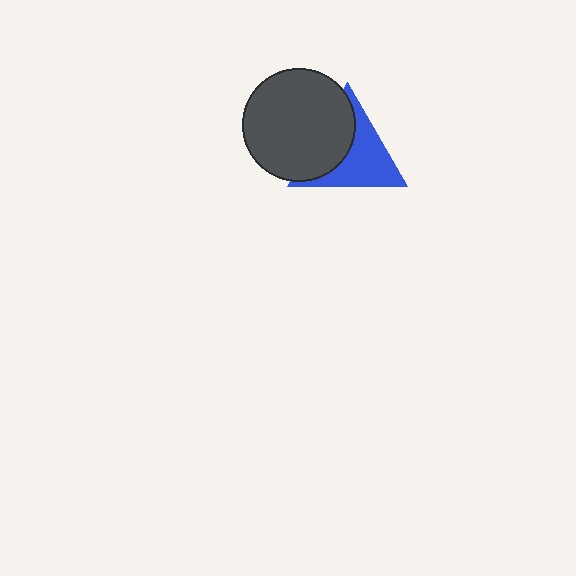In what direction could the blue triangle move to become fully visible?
The blue triangle could move right. That would shift it out from behind the dark gray circle entirely.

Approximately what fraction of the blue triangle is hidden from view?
Roughly 44% of the blue triangle is hidden behind the dark gray circle.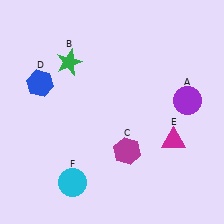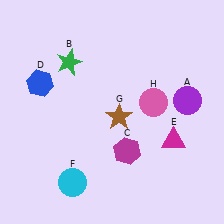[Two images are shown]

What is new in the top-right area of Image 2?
A pink circle (H) was added in the top-right area of Image 2.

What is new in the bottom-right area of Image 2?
A brown star (G) was added in the bottom-right area of Image 2.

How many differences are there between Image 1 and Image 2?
There are 2 differences between the two images.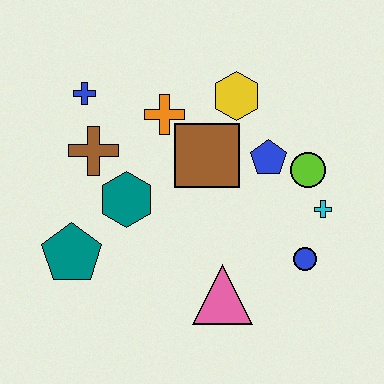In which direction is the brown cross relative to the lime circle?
The brown cross is to the left of the lime circle.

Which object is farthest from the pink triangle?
The blue cross is farthest from the pink triangle.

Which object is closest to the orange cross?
The brown square is closest to the orange cross.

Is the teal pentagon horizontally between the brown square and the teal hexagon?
No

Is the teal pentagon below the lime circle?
Yes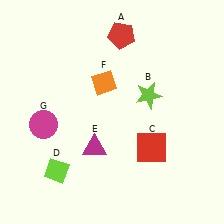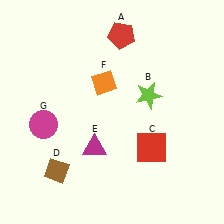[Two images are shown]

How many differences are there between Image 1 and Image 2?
There is 1 difference between the two images.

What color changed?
The diamond (D) changed from lime in Image 1 to brown in Image 2.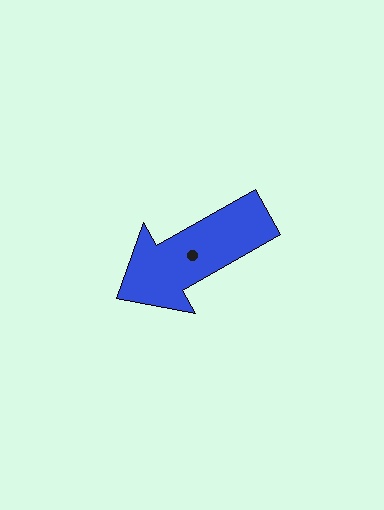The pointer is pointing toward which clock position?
Roughly 8 o'clock.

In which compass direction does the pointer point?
Southwest.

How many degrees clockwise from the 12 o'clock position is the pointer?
Approximately 240 degrees.